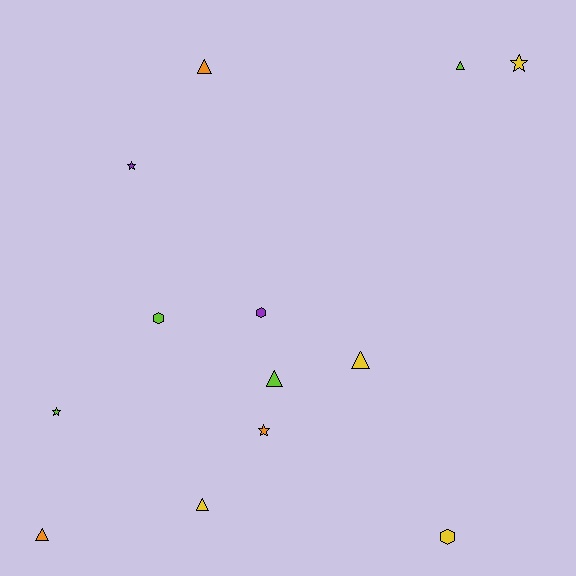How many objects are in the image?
There are 13 objects.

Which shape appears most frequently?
Triangle, with 6 objects.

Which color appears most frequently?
Yellow, with 4 objects.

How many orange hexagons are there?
There are no orange hexagons.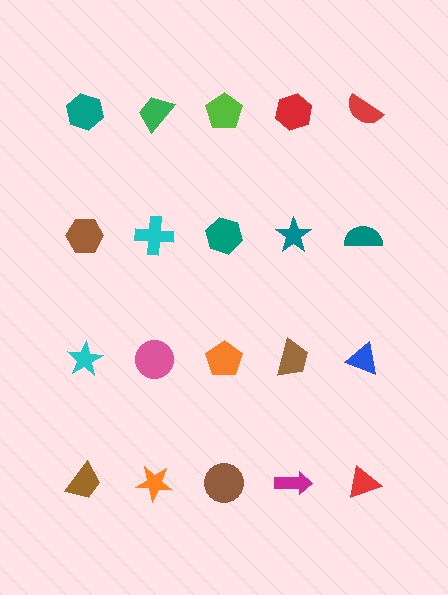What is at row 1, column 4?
A red hexagon.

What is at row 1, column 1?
A teal hexagon.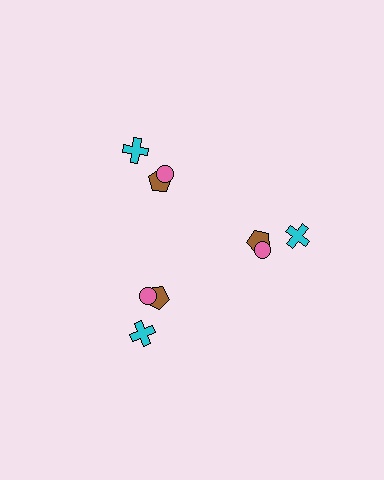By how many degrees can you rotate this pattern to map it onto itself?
The pattern maps onto itself every 120 degrees of rotation.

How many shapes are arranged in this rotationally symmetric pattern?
There are 9 shapes, arranged in 3 groups of 3.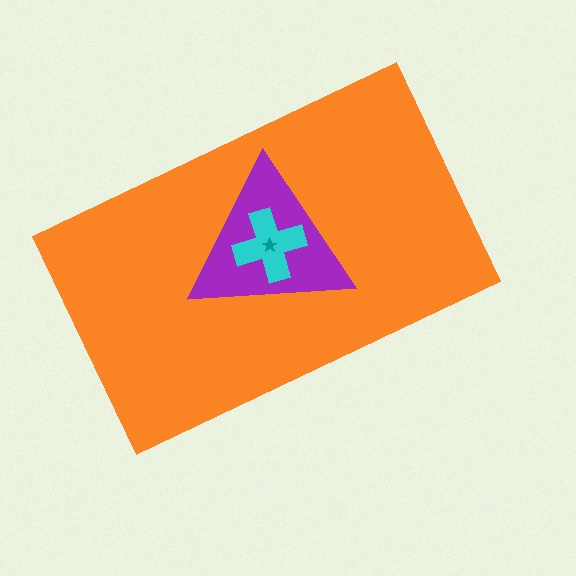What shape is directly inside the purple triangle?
The cyan cross.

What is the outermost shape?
The orange rectangle.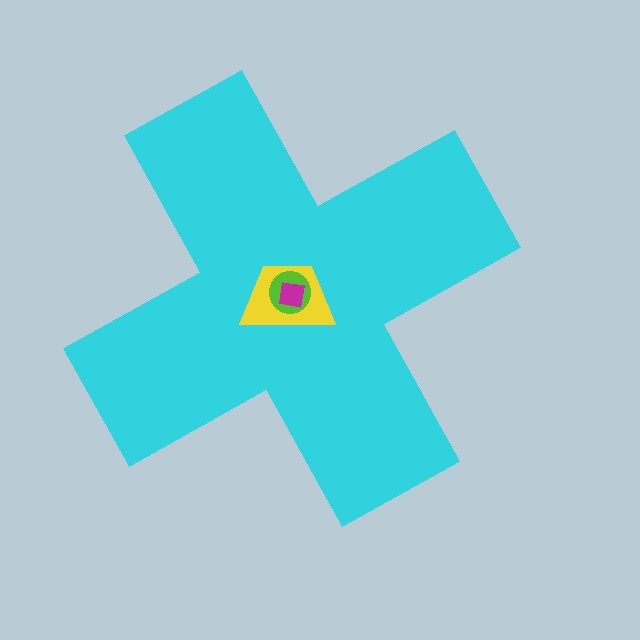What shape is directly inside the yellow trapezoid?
The lime circle.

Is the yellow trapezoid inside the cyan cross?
Yes.